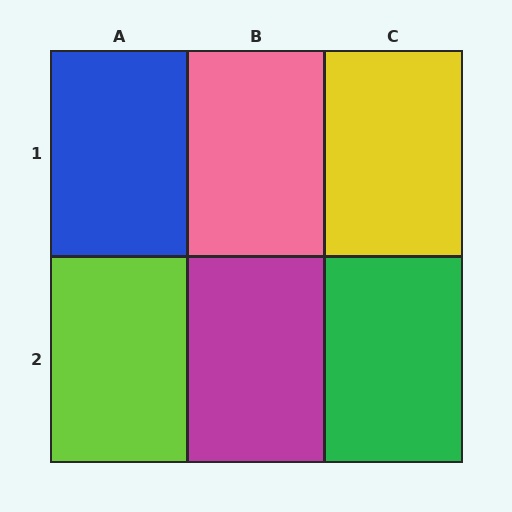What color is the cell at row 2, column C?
Green.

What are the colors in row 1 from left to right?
Blue, pink, yellow.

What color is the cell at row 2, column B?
Magenta.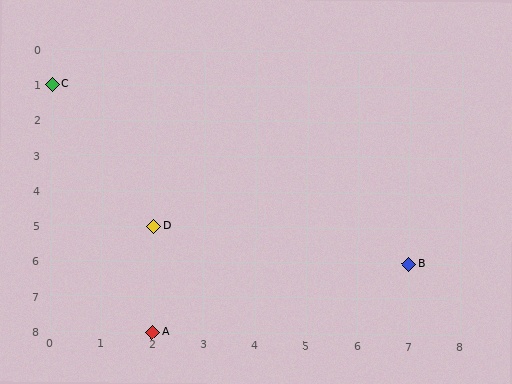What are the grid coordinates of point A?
Point A is at grid coordinates (2, 8).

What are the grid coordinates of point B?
Point B is at grid coordinates (7, 6).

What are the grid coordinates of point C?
Point C is at grid coordinates (0, 1).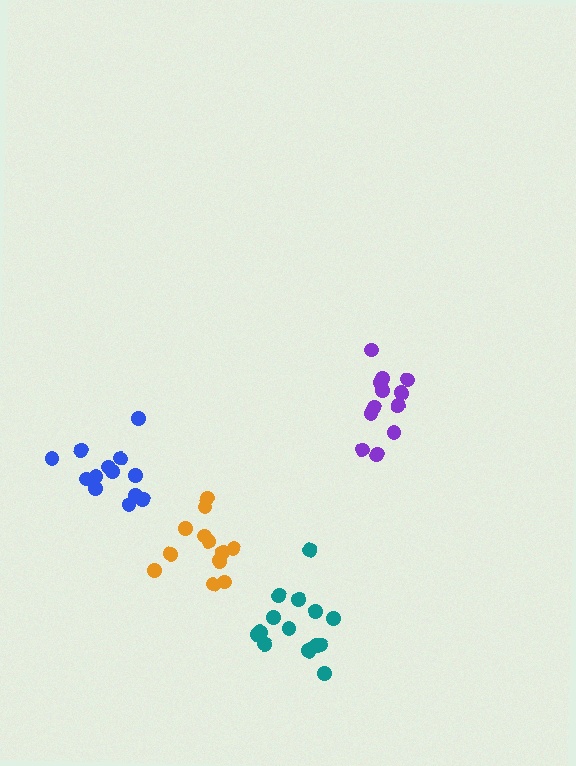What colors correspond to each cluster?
The clusters are colored: orange, blue, purple, teal.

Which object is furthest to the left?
The blue cluster is leftmost.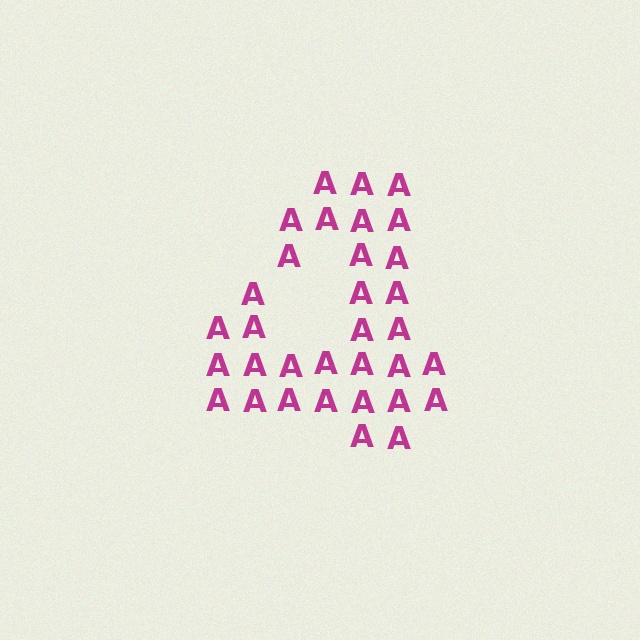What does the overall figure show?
The overall figure shows the digit 4.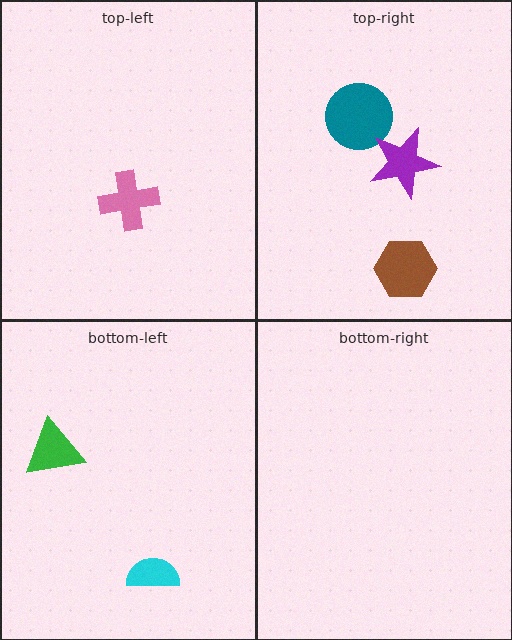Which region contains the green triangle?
The bottom-left region.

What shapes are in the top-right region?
The teal circle, the brown hexagon, the purple star.